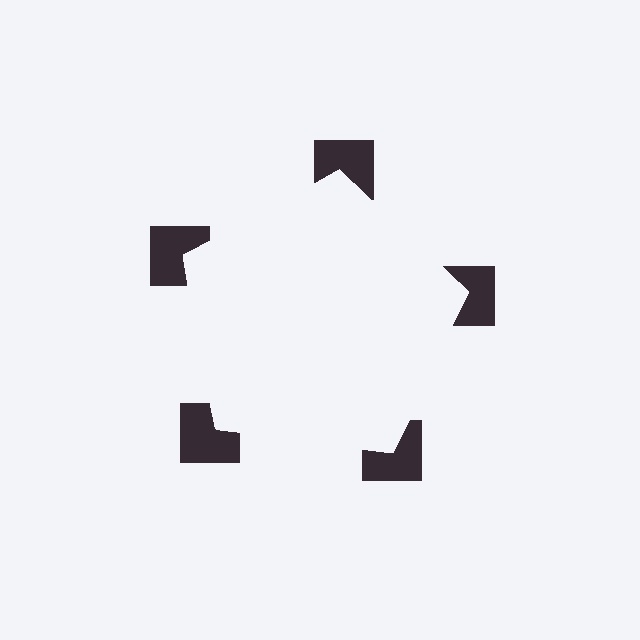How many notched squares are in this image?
There are 5 — one at each vertex of the illusory pentagon.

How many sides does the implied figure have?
5 sides.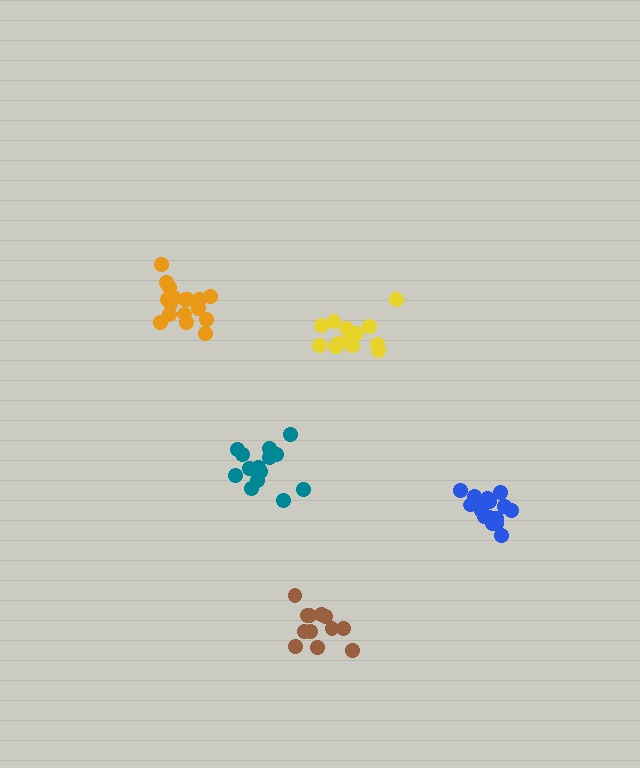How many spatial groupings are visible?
There are 5 spatial groupings.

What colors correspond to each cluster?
The clusters are colored: yellow, blue, brown, teal, orange.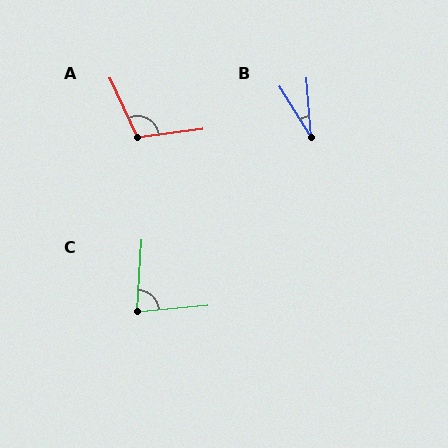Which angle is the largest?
A, at approximately 107 degrees.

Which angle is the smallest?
B, at approximately 28 degrees.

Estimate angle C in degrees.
Approximately 81 degrees.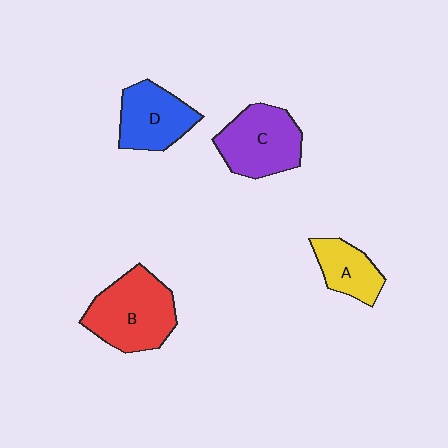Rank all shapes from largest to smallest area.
From largest to smallest: B (red), C (purple), D (blue), A (yellow).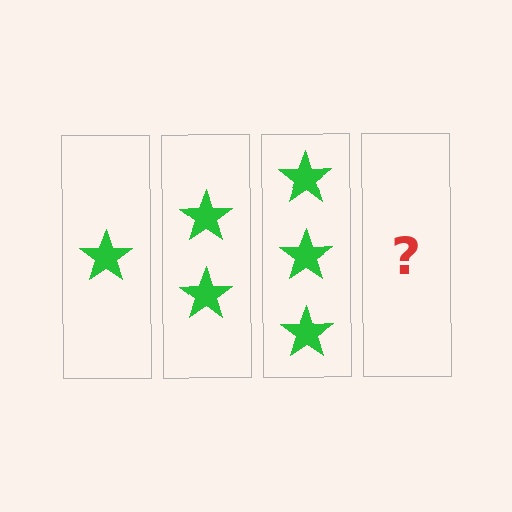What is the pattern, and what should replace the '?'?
The pattern is that each step adds one more star. The '?' should be 4 stars.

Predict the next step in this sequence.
The next step is 4 stars.